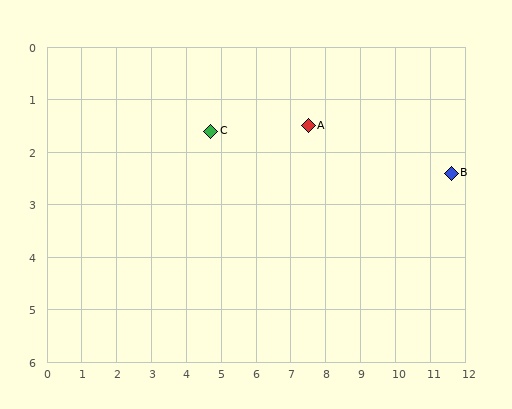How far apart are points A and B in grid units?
Points A and B are about 4.2 grid units apart.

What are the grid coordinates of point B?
Point B is at approximately (11.6, 2.4).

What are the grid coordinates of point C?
Point C is at approximately (4.7, 1.6).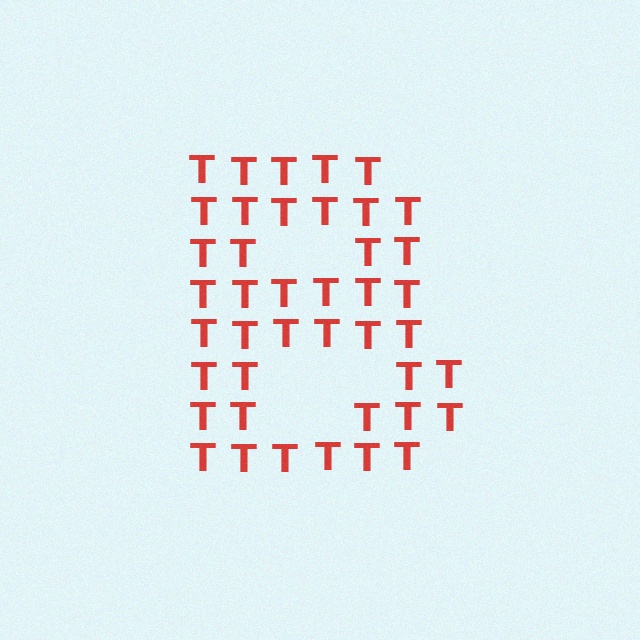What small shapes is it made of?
It is made of small letter T's.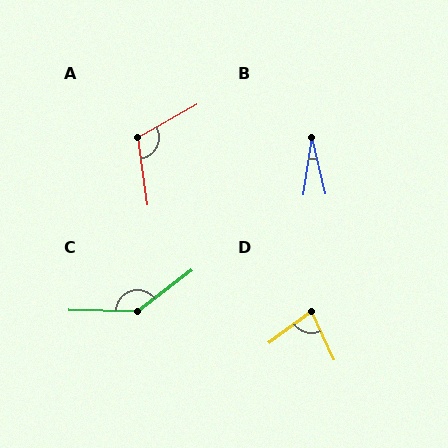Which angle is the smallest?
B, at approximately 22 degrees.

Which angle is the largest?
C, at approximately 142 degrees.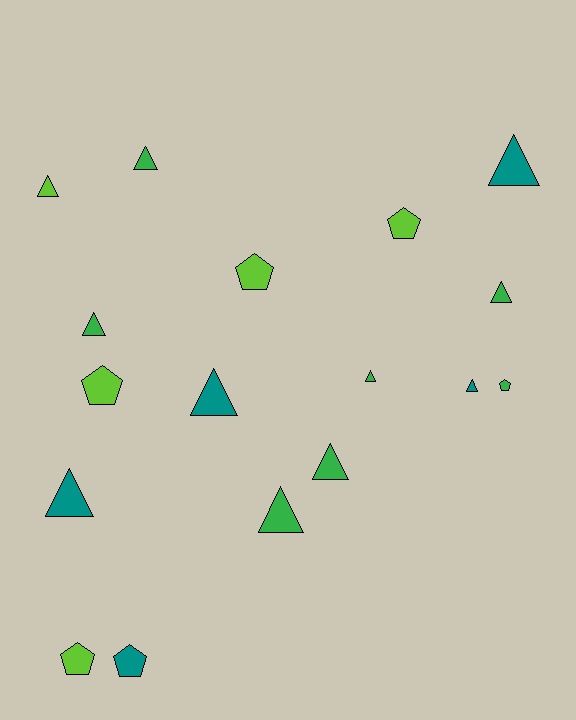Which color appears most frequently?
Green, with 7 objects.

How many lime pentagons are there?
There are 4 lime pentagons.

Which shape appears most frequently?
Triangle, with 11 objects.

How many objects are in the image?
There are 17 objects.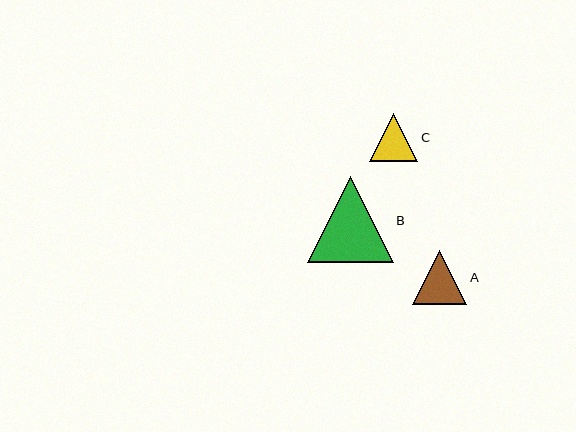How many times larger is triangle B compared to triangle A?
Triangle B is approximately 1.6 times the size of triangle A.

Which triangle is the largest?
Triangle B is the largest with a size of approximately 86 pixels.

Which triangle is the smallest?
Triangle C is the smallest with a size of approximately 48 pixels.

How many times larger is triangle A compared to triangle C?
Triangle A is approximately 1.1 times the size of triangle C.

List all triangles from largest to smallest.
From largest to smallest: B, A, C.